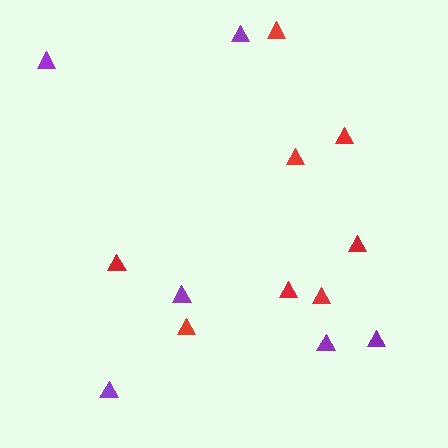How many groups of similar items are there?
There are 2 groups: one group of purple triangles (6) and one group of red triangles (8).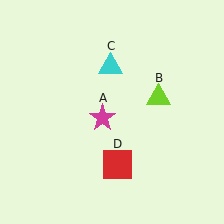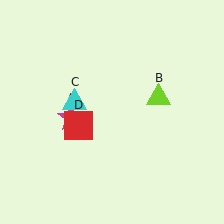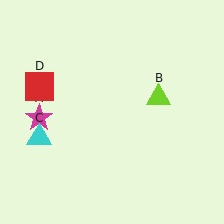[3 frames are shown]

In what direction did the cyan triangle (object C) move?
The cyan triangle (object C) moved down and to the left.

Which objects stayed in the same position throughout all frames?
Lime triangle (object B) remained stationary.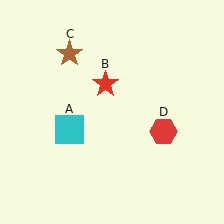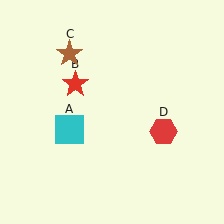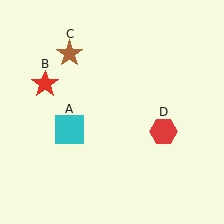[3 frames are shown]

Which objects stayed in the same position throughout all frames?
Cyan square (object A) and brown star (object C) and red hexagon (object D) remained stationary.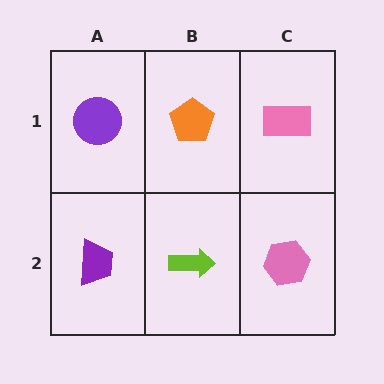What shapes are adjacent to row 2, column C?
A pink rectangle (row 1, column C), a lime arrow (row 2, column B).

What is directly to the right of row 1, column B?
A pink rectangle.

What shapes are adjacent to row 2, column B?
An orange pentagon (row 1, column B), a purple trapezoid (row 2, column A), a pink hexagon (row 2, column C).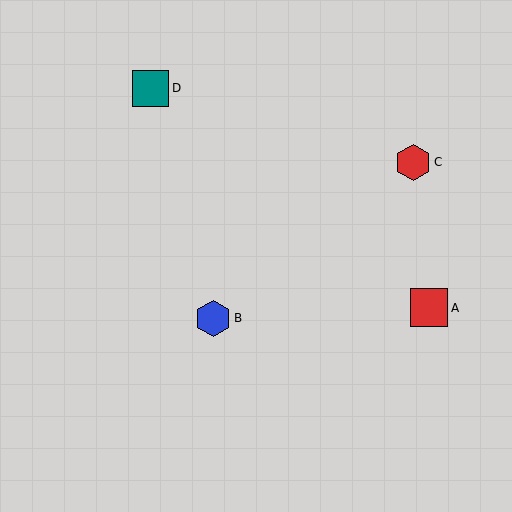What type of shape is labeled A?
Shape A is a red square.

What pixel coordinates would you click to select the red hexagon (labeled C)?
Click at (413, 162) to select the red hexagon C.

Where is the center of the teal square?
The center of the teal square is at (151, 88).